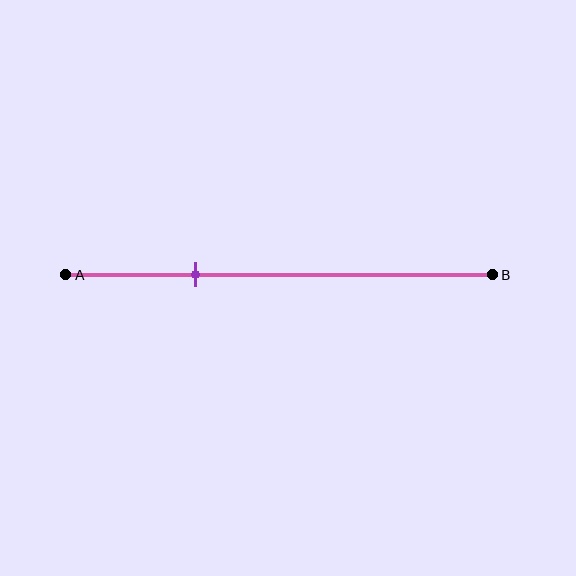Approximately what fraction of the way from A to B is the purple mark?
The purple mark is approximately 30% of the way from A to B.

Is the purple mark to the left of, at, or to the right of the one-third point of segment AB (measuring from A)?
The purple mark is approximately at the one-third point of segment AB.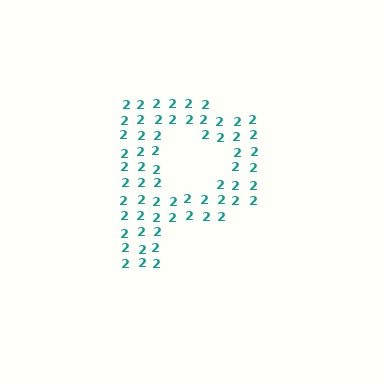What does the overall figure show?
The overall figure shows the letter P.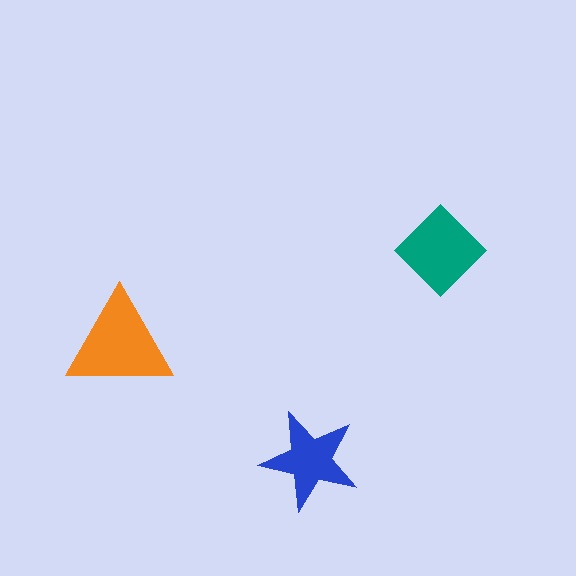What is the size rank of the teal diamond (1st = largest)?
2nd.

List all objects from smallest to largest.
The blue star, the teal diamond, the orange triangle.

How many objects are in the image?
There are 3 objects in the image.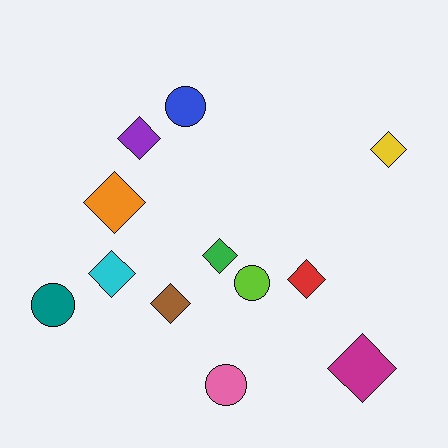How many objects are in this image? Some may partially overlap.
There are 12 objects.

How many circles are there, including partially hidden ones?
There are 4 circles.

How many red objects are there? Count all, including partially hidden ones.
There is 1 red object.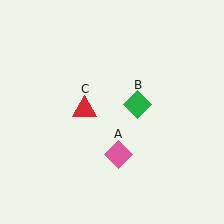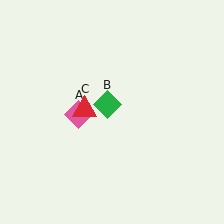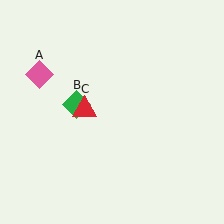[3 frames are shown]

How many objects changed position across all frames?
2 objects changed position: pink diamond (object A), green diamond (object B).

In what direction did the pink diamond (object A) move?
The pink diamond (object A) moved up and to the left.